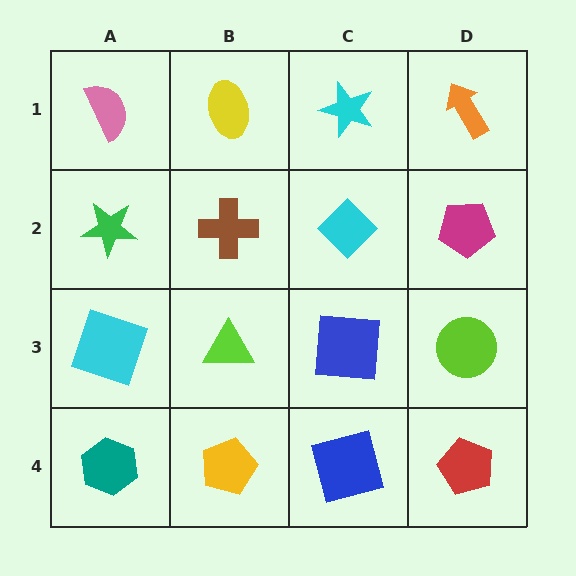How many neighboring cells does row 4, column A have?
2.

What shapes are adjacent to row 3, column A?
A green star (row 2, column A), a teal hexagon (row 4, column A), a lime triangle (row 3, column B).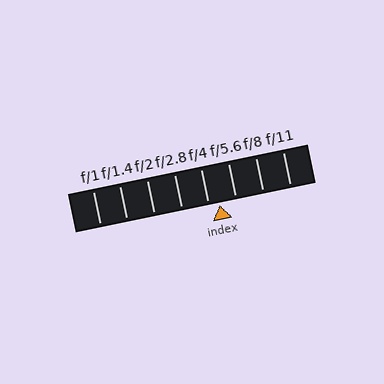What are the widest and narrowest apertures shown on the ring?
The widest aperture shown is f/1 and the narrowest is f/11.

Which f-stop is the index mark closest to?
The index mark is closest to f/4.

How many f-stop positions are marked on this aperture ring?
There are 8 f-stop positions marked.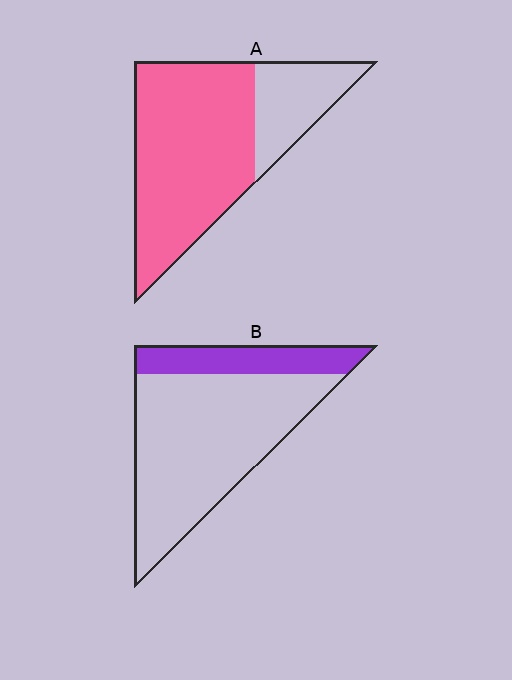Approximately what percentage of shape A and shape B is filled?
A is approximately 75% and B is approximately 20%.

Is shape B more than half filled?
No.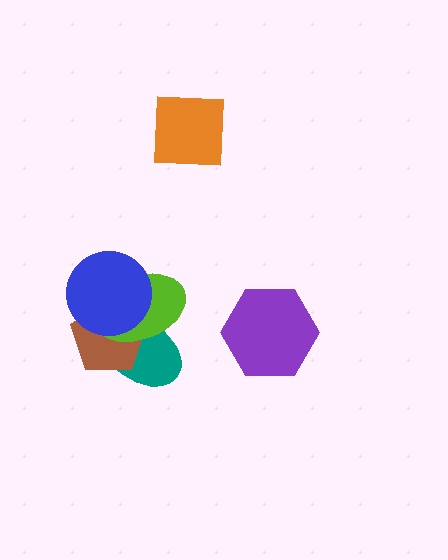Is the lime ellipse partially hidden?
Yes, it is partially covered by another shape.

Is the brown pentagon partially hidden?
Yes, it is partially covered by another shape.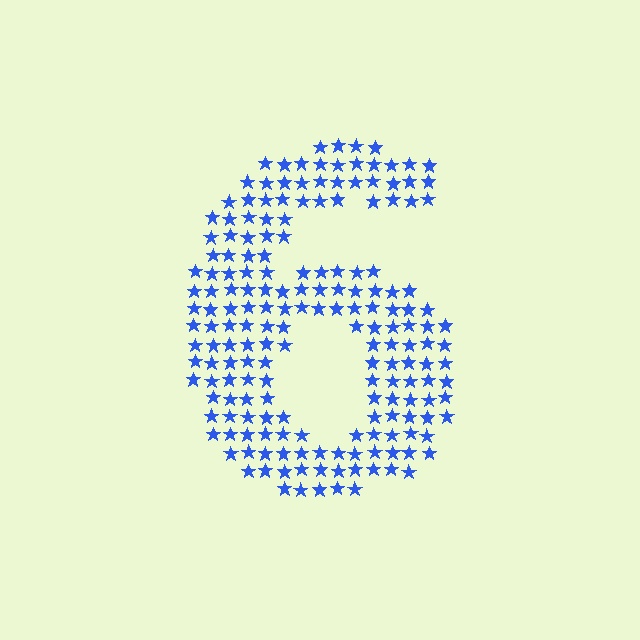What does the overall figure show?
The overall figure shows the digit 6.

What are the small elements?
The small elements are stars.